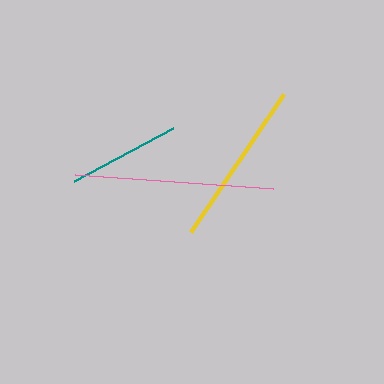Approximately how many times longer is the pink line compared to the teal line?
The pink line is approximately 1.8 times the length of the teal line.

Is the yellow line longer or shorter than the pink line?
The pink line is longer than the yellow line.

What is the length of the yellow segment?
The yellow segment is approximately 166 pixels long.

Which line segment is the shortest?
The teal line is the shortest at approximately 112 pixels.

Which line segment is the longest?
The pink line is the longest at approximately 198 pixels.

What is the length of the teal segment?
The teal segment is approximately 112 pixels long.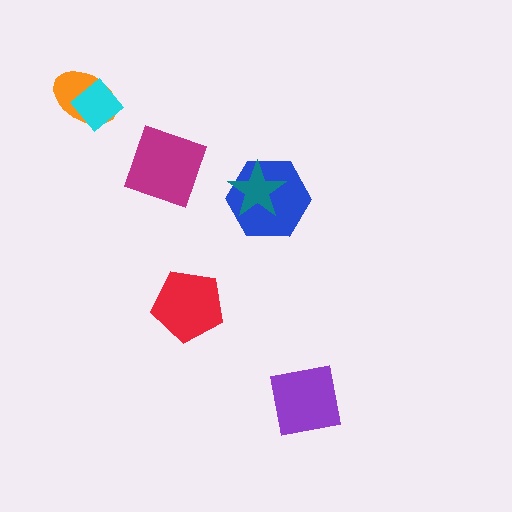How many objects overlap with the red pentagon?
0 objects overlap with the red pentagon.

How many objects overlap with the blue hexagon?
1 object overlaps with the blue hexagon.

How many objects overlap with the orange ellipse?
1 object overlaps with the orange ellipse.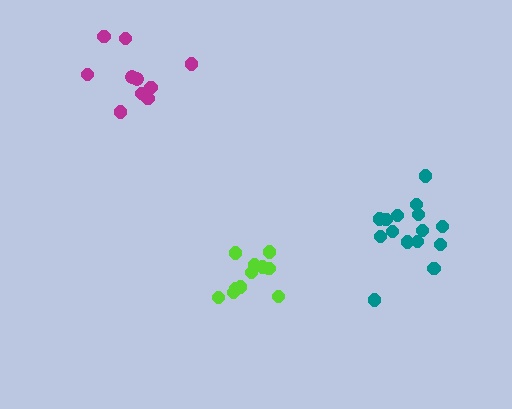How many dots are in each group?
Group 1: 10 dots, Group 2: 15 dots, Group 3: 11 dots (36 total).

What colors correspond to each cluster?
The clusters are colored: magenta, teal, lime.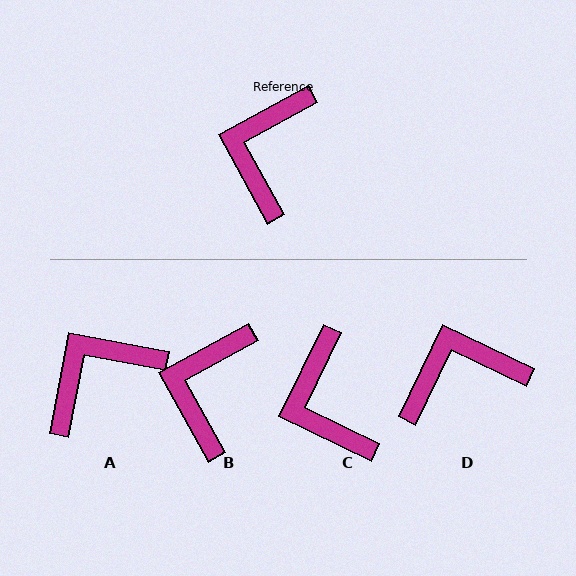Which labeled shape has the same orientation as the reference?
B.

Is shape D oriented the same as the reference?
No, it is off by about 55 degrees.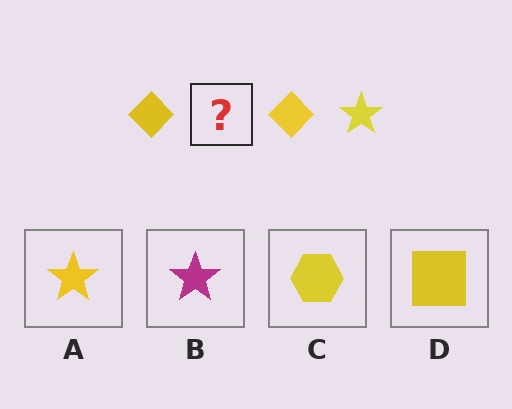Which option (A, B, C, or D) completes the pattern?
A.